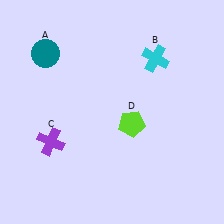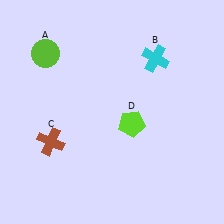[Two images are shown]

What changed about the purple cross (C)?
In Image 1, C is purple. In Image 2, it changed to brown.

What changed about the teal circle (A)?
In Image 1, A is teal. In Image 2, it changed to lime.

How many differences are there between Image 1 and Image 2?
There are 2 differences between the two images.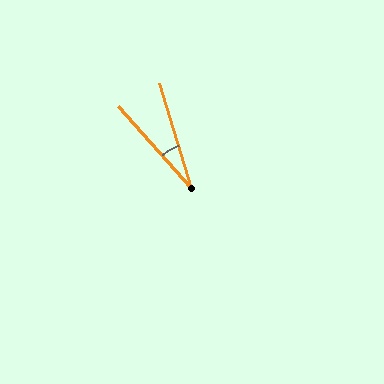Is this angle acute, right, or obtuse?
It is acute.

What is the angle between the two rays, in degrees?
Approximately 25 degrees.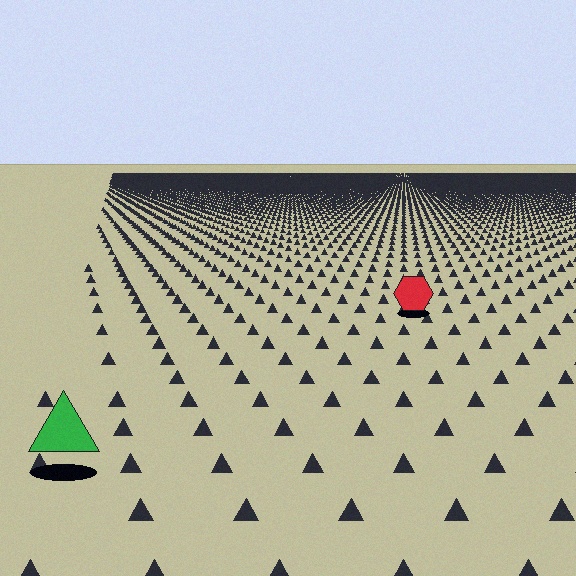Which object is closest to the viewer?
The green triangle is closest. The texture marks near it are larger and more spread out.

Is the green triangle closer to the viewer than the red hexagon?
Yes. The green triangle is closer — you can tell from the texture gradient: the ground texture is coarser near it.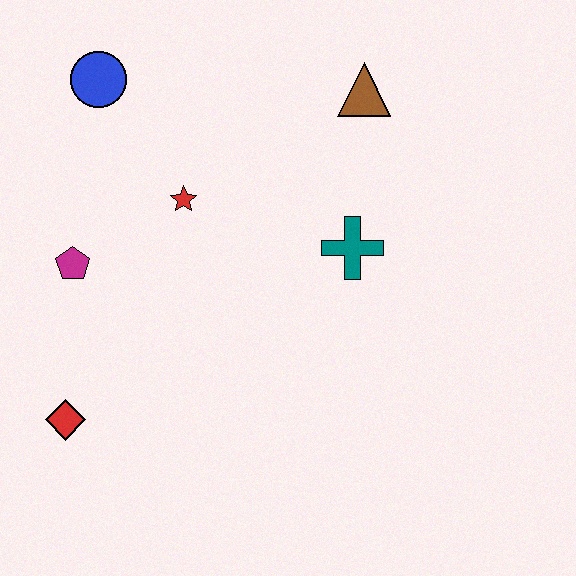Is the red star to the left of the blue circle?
No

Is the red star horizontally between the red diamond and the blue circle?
No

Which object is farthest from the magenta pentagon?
The brown triangle is farthest from the magenta pentagon.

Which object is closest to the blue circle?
The red star is closest to the blue circle.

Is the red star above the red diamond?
Yes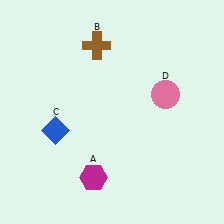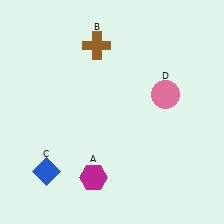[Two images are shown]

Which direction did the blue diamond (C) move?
The blue diamond (C) moved down.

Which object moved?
The blue diamond (C) moved down.